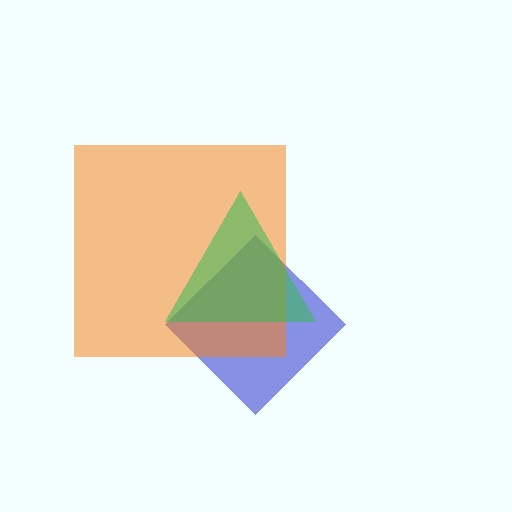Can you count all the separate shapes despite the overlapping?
Yes, there are 3 separate shapes.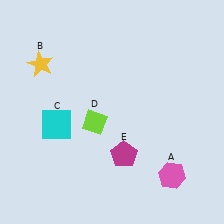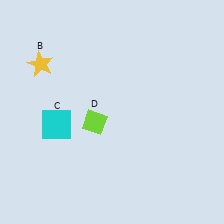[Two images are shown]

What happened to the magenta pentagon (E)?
The magenta pentagon (E) was removed in Image 2. It was in the bottom-right area of Image 1.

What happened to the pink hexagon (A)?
The pink hexagon (A) was removed in Image 2. It was in the bottom-right area of Image 1.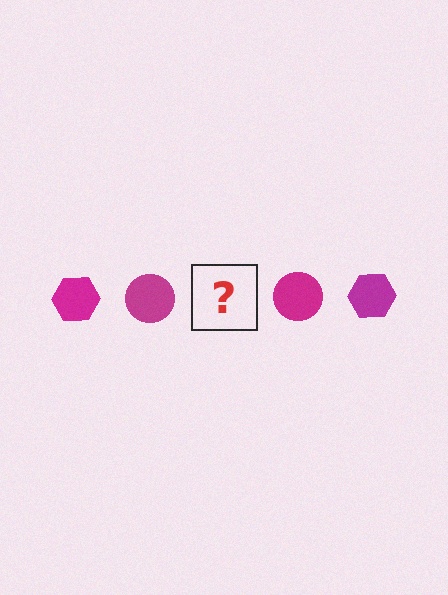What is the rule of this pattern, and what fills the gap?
The rule is that the pattern cycles through hexagon, circle shapes in magenta. The gap should be filled with a magenta hexagon.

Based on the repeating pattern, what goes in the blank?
The blank should be a magenta hexagon.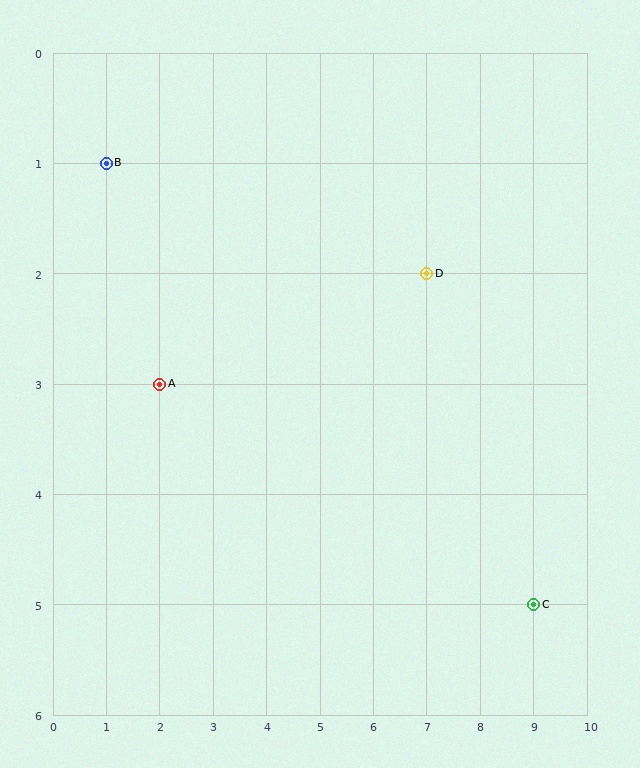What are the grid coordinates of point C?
Point C is at grid coordinates (9, 5).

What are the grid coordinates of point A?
Point A is at grid coordinates (2, 3).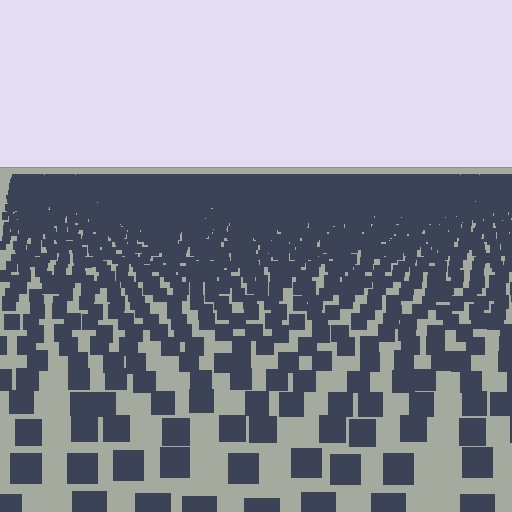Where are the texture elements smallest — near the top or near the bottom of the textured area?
Near the top.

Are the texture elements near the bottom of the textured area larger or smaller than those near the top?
Larger. Near the bottom, elements are closer to the viewer and appear at a bigger on-screen size.